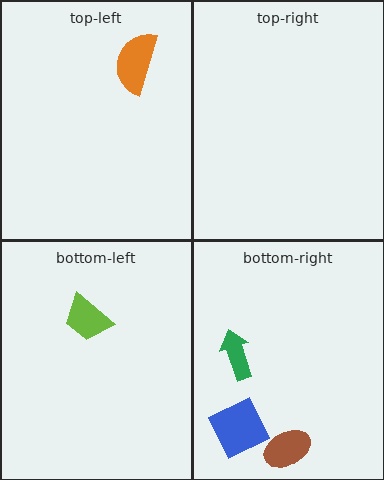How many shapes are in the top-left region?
1.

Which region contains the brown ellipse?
The bottom-right region.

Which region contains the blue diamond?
The bottom-right region.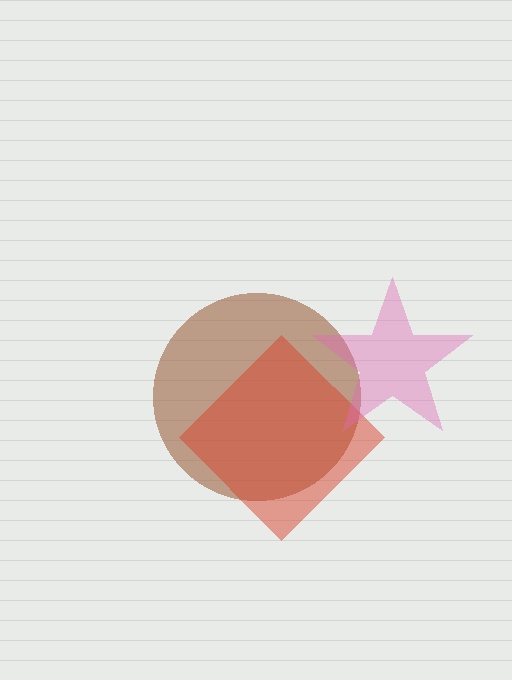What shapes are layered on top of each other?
The layered shapes are: a brown circle, a red diamond, a pink star.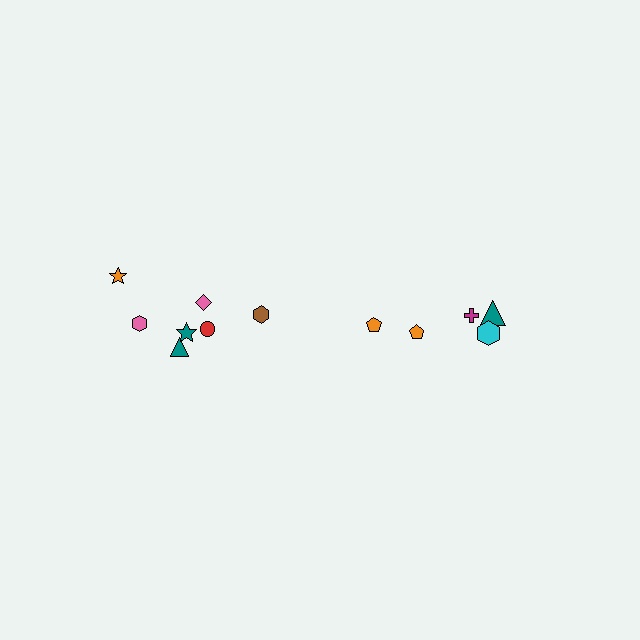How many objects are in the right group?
There are 5 objects.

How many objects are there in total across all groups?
There are 12 objects.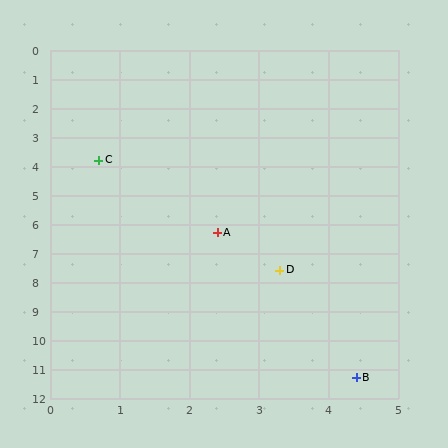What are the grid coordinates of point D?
Point D is at approximately (3.3, 7.6).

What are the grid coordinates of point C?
Point C is at approximately (0.7, 3.8).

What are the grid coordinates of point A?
Point A is at approximately (2.4, 6.3).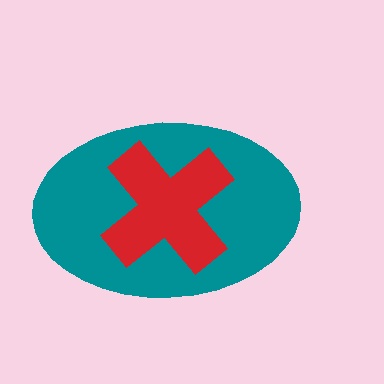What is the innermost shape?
The red cross.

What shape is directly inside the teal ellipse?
The red cross.